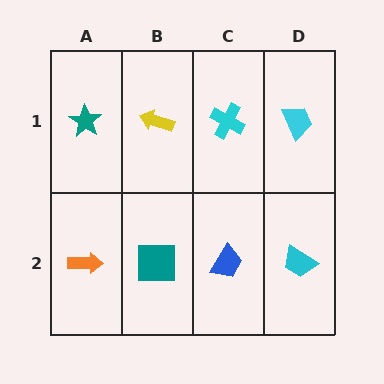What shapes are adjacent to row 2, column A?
A teal star (row 1, column A), a teal square (row 2, column B).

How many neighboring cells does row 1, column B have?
3.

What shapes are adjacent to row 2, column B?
A yellow arrow (row 1, column B), an orange arrow (row 2, column A), a blue trapezoid (row 2, column C).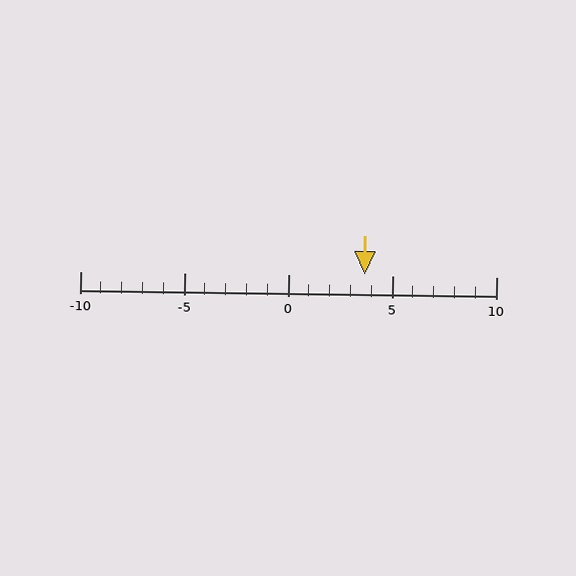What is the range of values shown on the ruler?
The ruler shows values from -10 to 10.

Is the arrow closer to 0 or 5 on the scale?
The arrow is closer to 5.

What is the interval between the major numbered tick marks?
The major tick marks are spaced 5 units apart.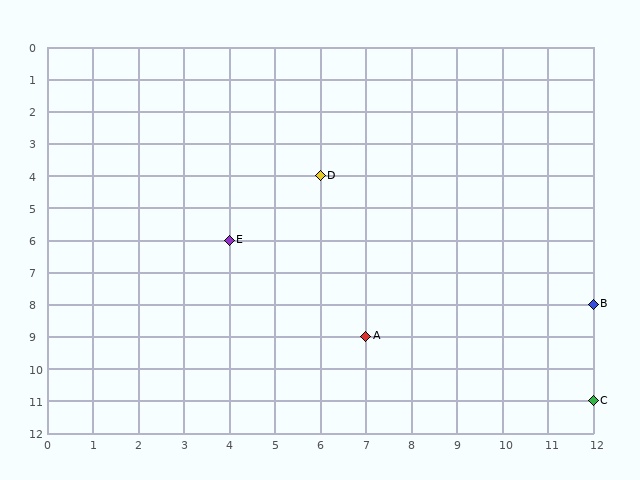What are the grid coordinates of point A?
Point A is at grid coordinates (7, 9).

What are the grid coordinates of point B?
Point B is at grid coordinates (12, 8).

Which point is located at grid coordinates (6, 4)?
Point D is at (6, 4).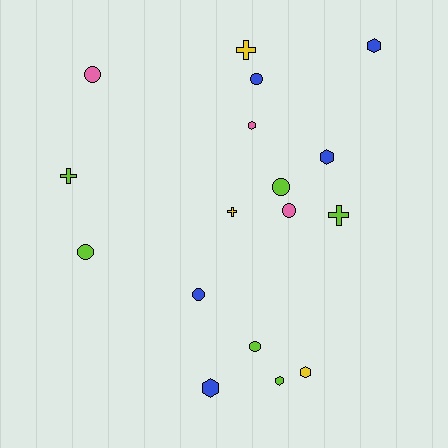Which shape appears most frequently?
Circle, with 7 objects.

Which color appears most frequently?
Lime, with 6 objects.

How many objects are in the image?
There are 17 objects.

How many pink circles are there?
There are 2 pink circles.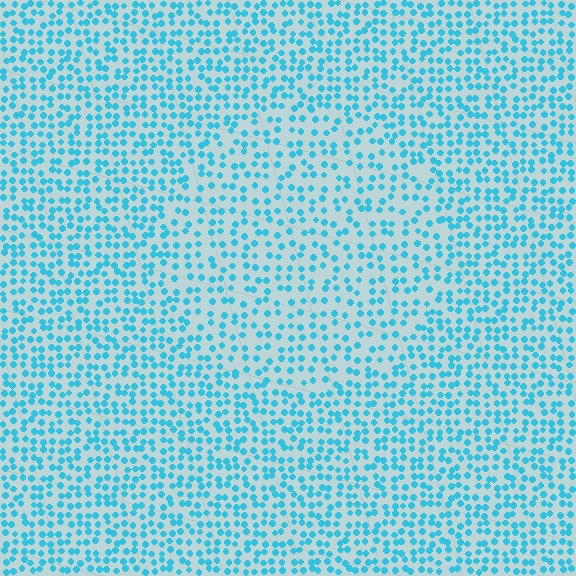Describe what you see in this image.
The image contains small cyan elements arranged at two different densities. A circle-shaped region is visible where the elements are less densely packed than the surrounding area.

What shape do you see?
I see a circle.